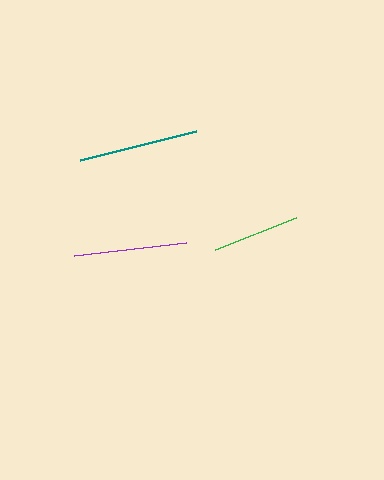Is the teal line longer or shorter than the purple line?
The teal line is longer than the purple line.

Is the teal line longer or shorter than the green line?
The teal line is longer than the green line.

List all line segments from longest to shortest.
From longest to shortest: teal, purple, green.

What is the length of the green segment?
The green segment is approximately 87 pixels long.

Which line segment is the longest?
The teal line is the longest at approximately 120 pixels.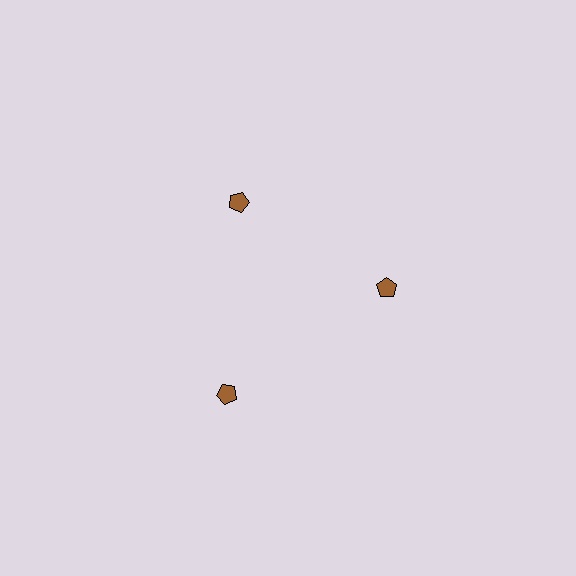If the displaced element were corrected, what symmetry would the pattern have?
It would have 3-fold rotational symmetry — the pattern would map onto itself every 120 degrees.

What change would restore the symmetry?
The symmetry would be restored by moving it inward, back onto the ring so that all 3 pentagons sit at equal angles and equal distance from the center.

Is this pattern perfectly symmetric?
No. The 3 brown pentagons are arranged in a ring, but one element near the 7 o'clock position is pushed outward from the center, breaking the 3-fold rotational symmetry.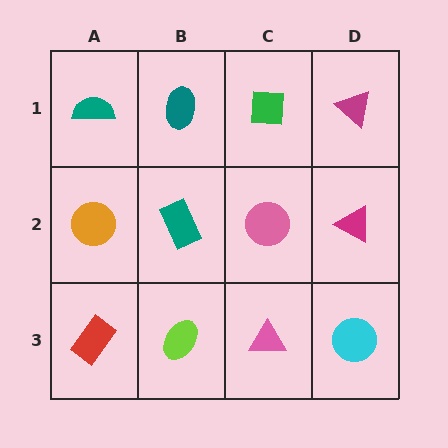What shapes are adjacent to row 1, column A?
An orange circle (row 2, column A), a teal ellipse (row 1, column B).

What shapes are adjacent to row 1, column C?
A pink circle (row 2, column C), a teal ellipse (row 1, column B), a magenta triangle (row 1, column D).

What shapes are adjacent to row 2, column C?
A green square (row 1, column C), a pink triangle (row 3, column C), a teal rectangle (row 2, column B), a magenta triangle (row 2, column D).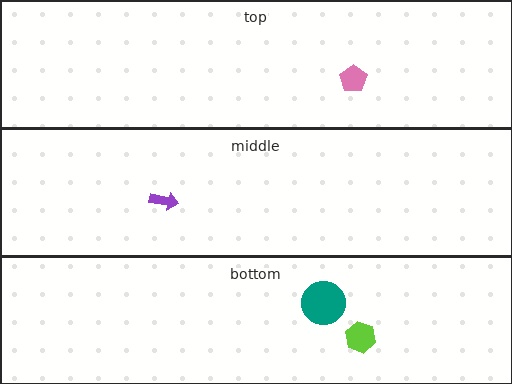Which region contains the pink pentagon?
The top region.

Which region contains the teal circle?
The bottom region.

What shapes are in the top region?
The pink pentagon.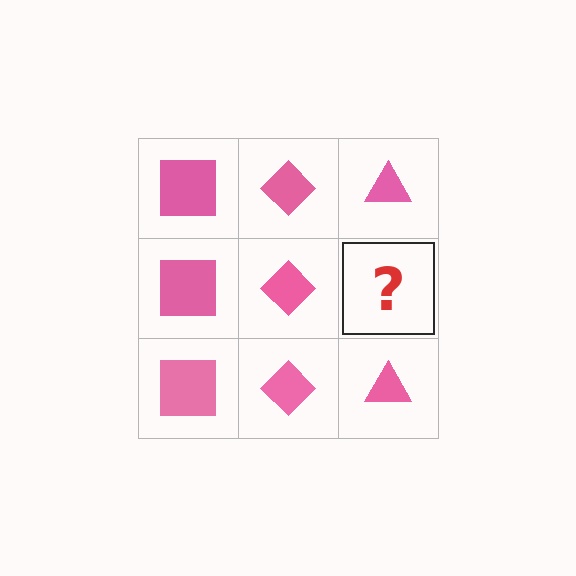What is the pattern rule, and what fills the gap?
The rule is that each column has a consistent shape. The gap should be filled with a pink triangle.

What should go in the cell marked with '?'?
The missing cell should contain a pink triangle.